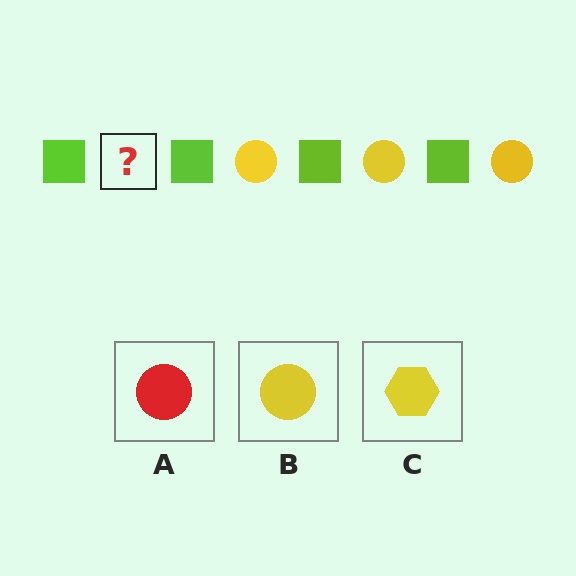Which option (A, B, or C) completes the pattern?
B.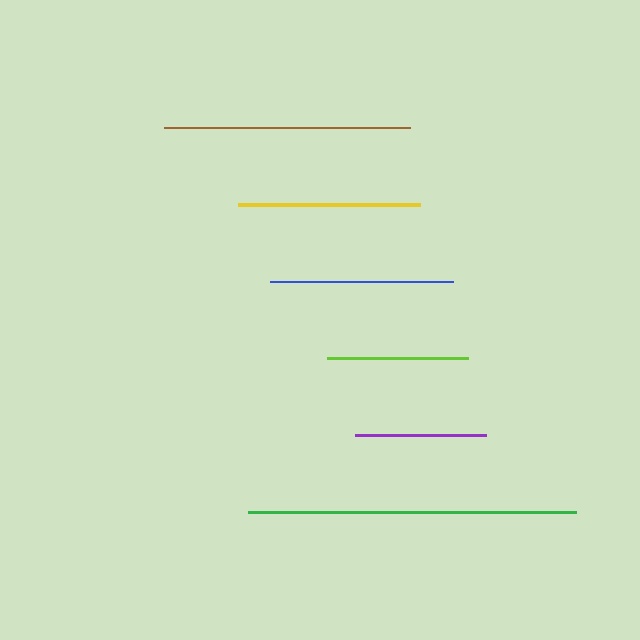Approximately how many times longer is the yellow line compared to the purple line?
The yellow line is approximately 1.4 times the length of the purple line.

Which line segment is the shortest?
The purple line is the shortest at approximately 131 pixels.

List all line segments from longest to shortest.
From longest to shortest: green, brown, blue, yellow, lime, purple.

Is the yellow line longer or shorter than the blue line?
The blue line is longer than the yellow line.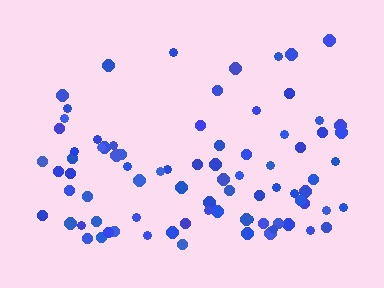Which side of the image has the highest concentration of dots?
The bottom.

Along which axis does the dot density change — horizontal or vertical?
Vertical.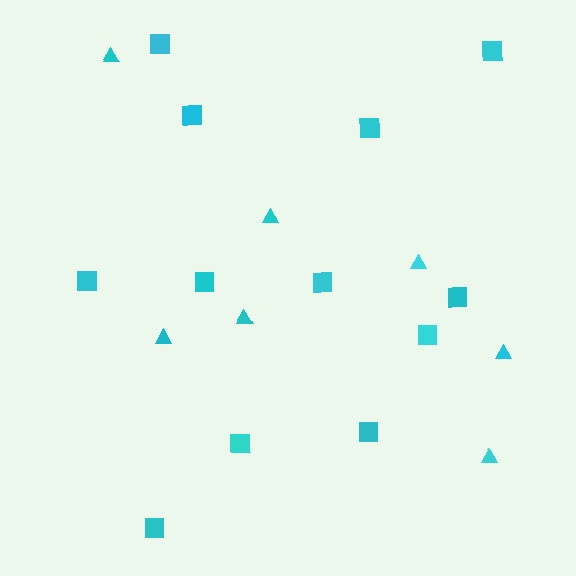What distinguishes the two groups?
There are 2 groups: one group of triangles (7) and one group of squares (12).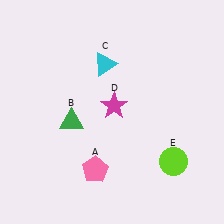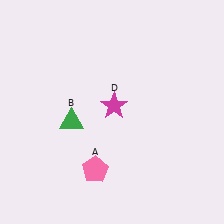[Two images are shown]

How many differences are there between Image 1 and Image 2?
There are 2 differences between the two images.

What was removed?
The lime circle (E), the cyan triangle (C) were removed in Image 2.